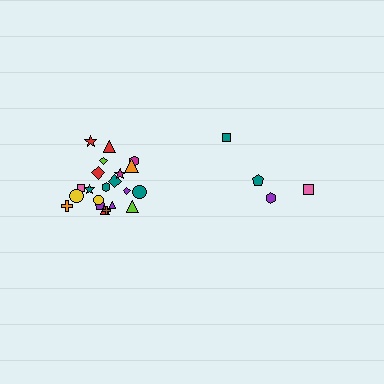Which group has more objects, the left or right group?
The left group.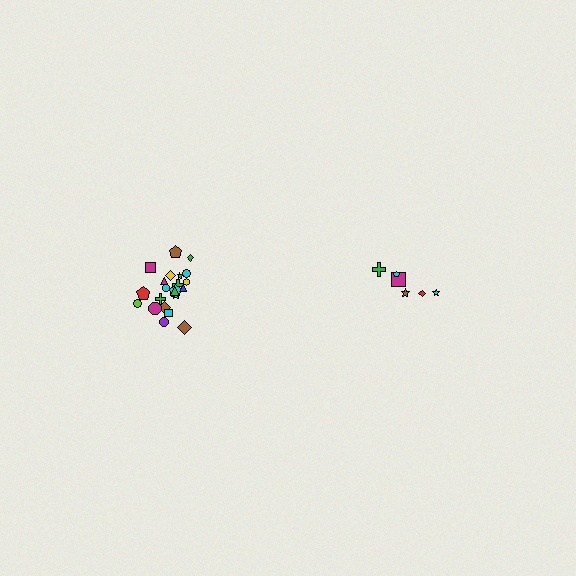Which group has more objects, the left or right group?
The left group.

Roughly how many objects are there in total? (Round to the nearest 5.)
Roughly 30 objects in total.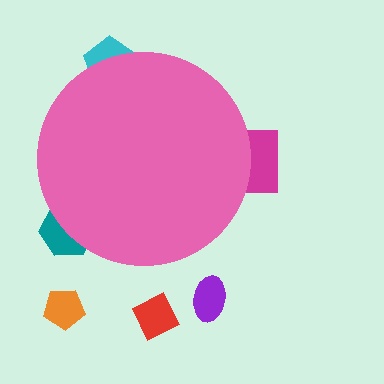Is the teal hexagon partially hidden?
Yes, the teal hexagon is partially hidden behind the pink circle.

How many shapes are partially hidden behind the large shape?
3 shapes are partially hidden.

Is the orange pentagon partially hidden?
No, the orange pentagon is fully visible.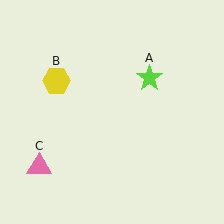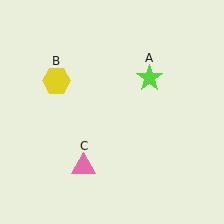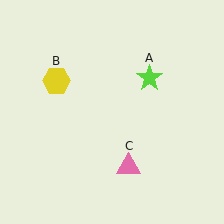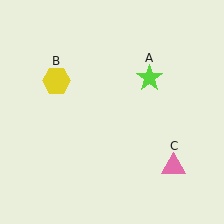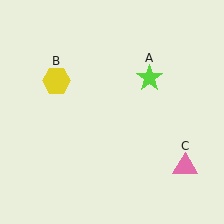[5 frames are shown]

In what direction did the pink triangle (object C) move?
The pink triangle (object C) moved right.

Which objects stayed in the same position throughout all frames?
Lime star (object A) and yellow hexagon (object B) remained stationary.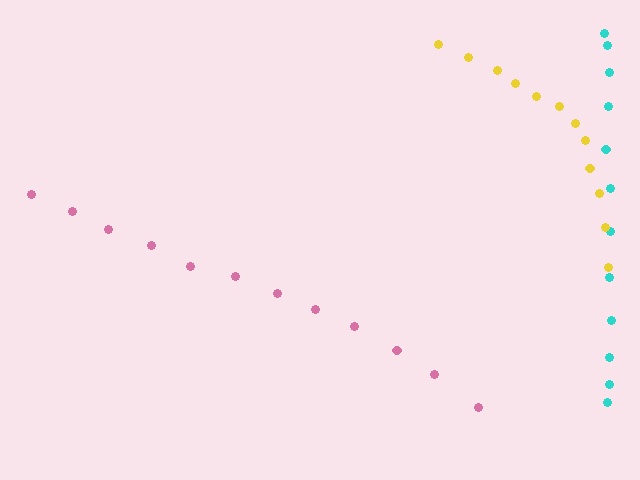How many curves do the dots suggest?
There are 3 distinct paths.